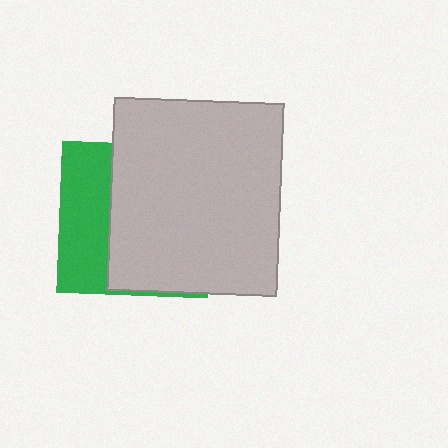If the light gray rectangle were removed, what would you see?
You would see the complete green square.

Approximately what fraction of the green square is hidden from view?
Roughly 65% of the green square is hidden behind the light gray rectangle.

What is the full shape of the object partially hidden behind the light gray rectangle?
The partially hidden object is a green square.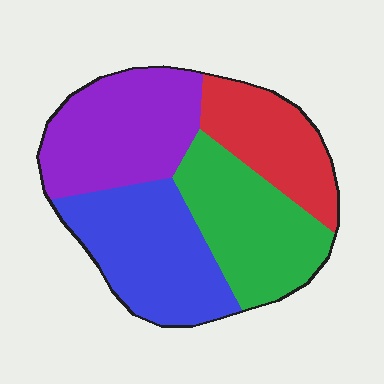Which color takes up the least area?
Red, at roughly 20%.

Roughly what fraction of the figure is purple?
Purple covers around 25% of the figure.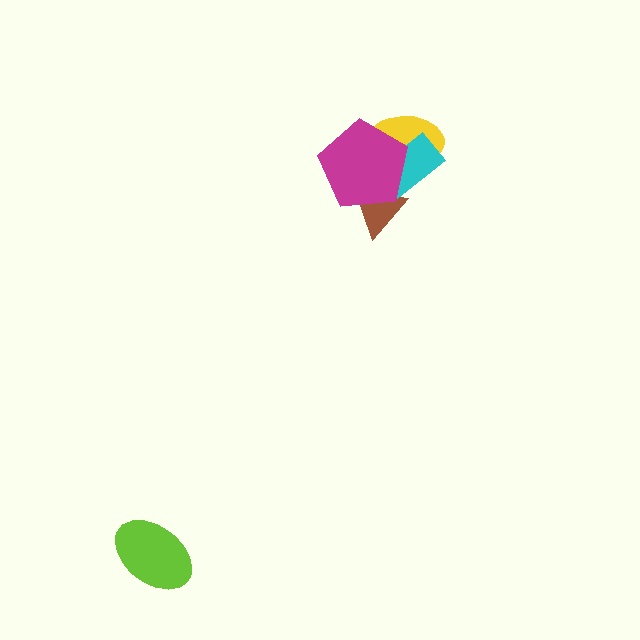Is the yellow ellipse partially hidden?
Yes, it is partially covered by another shape.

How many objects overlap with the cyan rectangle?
3 objects overlap with the cyan rectangle.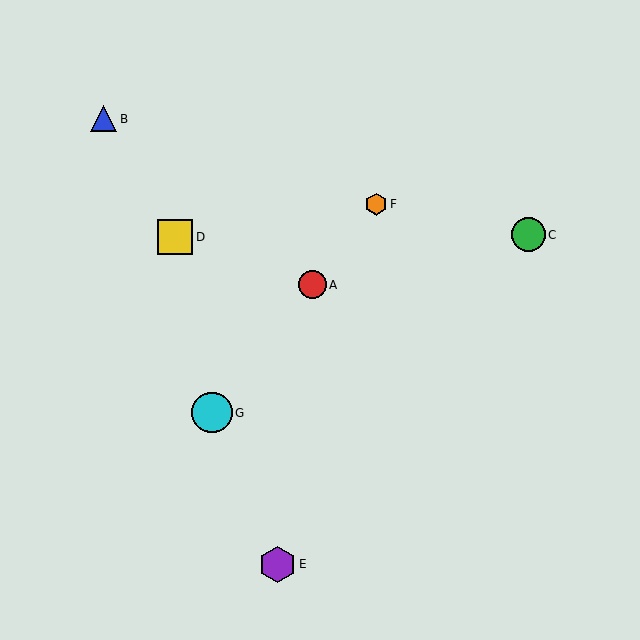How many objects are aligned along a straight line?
3 objects (A, F, G) are aligned along a straight line.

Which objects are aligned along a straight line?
Objects A, F, G are aligned along a straight line.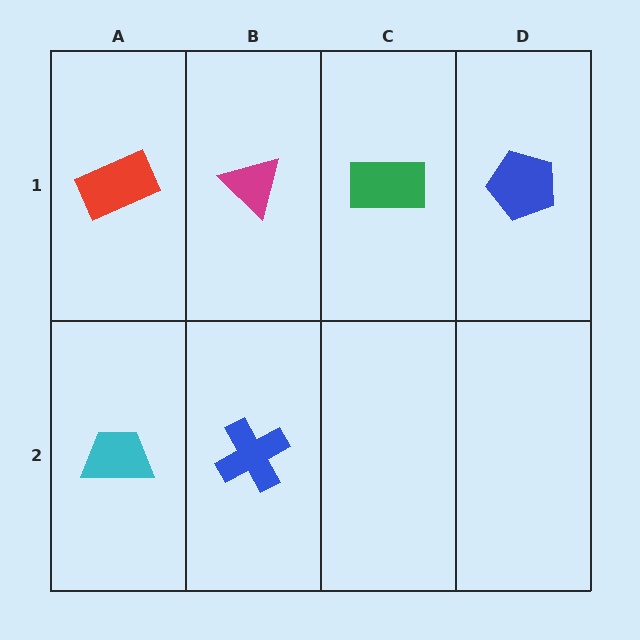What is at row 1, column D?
A blue pentagon.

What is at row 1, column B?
A magenta triangle.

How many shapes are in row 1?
4 shapes.